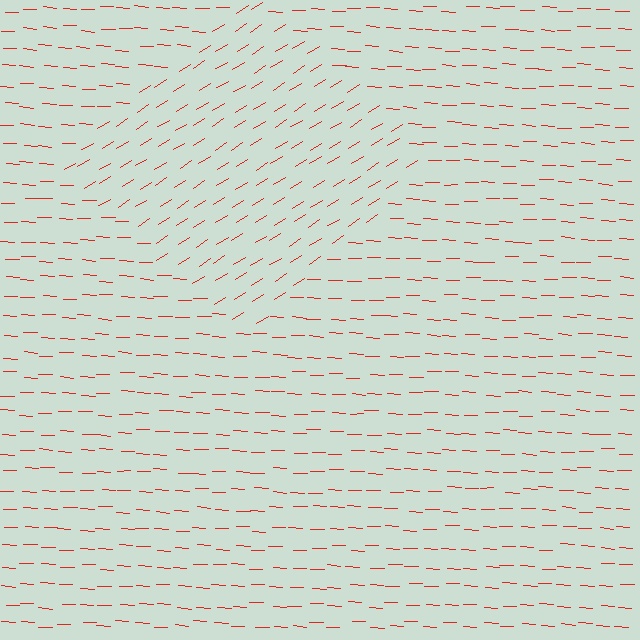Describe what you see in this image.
The image is filled with small red line segments. A diamond region in the image has lines oriented differently from the surrounding lines, creating a visible texture boundary.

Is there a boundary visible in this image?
Yes, there is a texture boundary formed by a change in line orientation.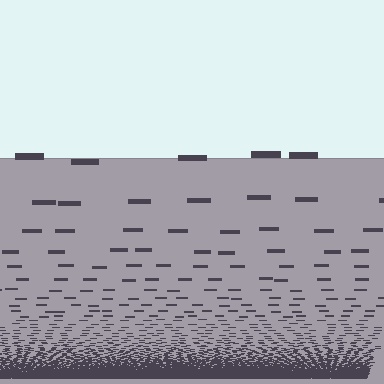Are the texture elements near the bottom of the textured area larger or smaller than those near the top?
Smaller. The gradient is inverted — elements near the bottom are smaller and denser.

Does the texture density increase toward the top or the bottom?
Density increases toward the bottom.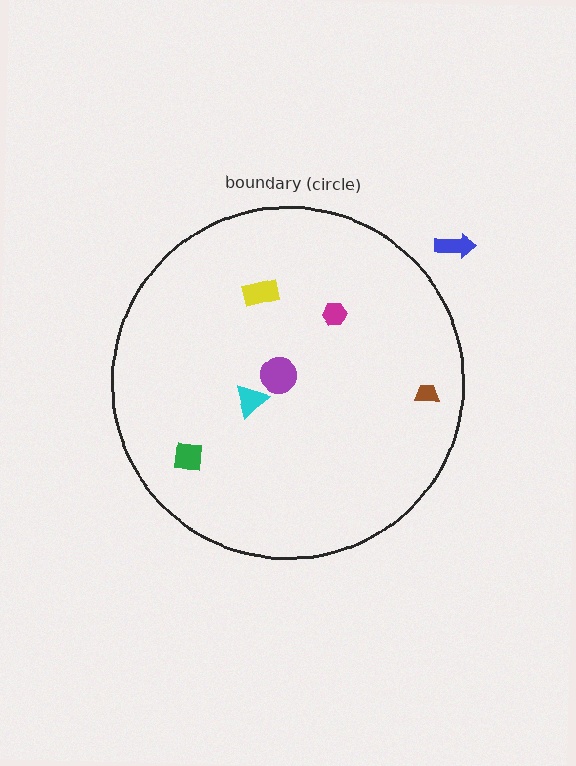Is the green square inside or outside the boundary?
Inside.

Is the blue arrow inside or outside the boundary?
Outside.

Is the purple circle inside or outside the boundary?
Inside.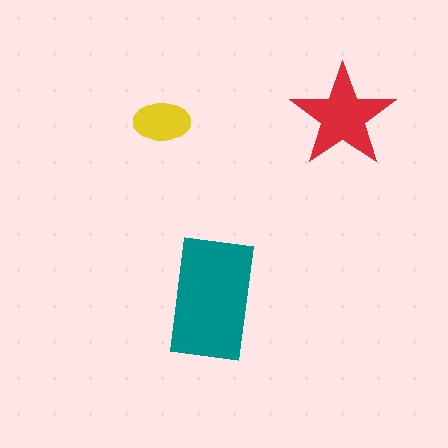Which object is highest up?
The red star is topmost.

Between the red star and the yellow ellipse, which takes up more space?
The red star.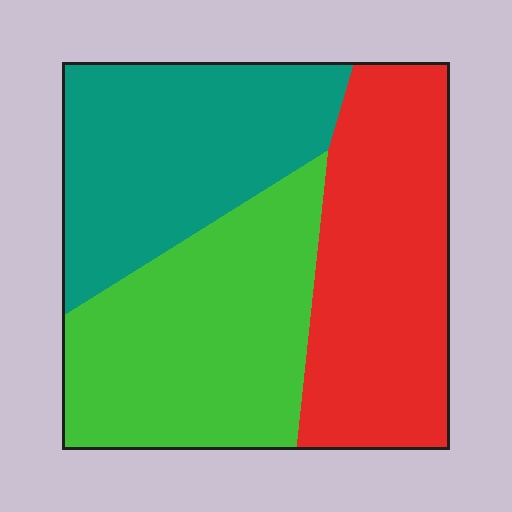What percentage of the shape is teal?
Teal covers roughly 30% of the shape.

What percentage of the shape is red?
Red covers around 35% of the shape.